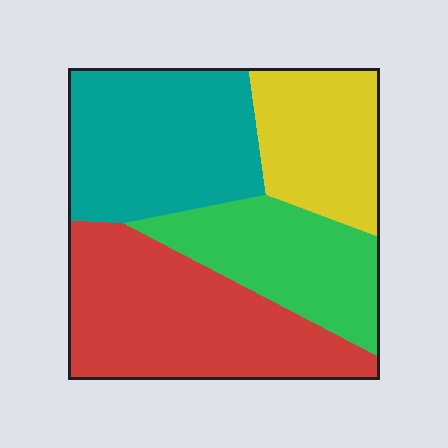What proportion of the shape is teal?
Teal takes up about one quarter (1/4) of the shape.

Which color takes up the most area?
Red, at roughly 35%.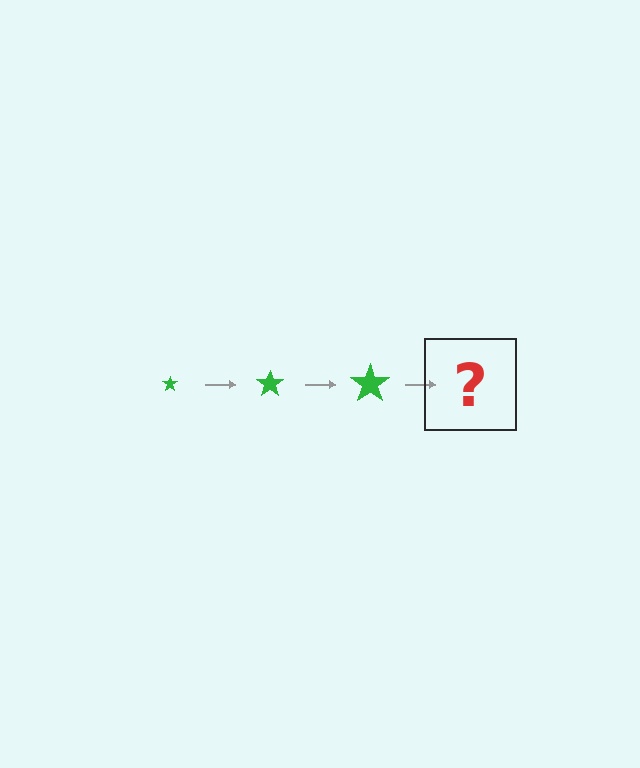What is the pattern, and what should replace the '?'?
The pattern is that the star gets progressively larger each step. The '?' should be a green star, larger than the previous one.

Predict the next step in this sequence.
The next step is a green star, larger than the previous one.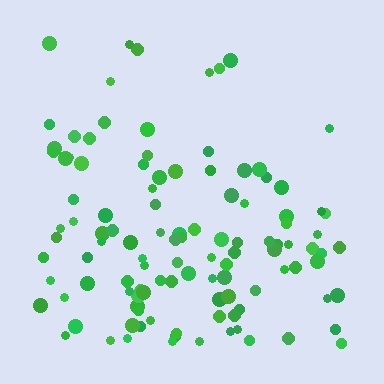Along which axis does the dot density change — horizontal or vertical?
Vertical.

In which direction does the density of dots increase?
From top to bottom, with the bottom side densest.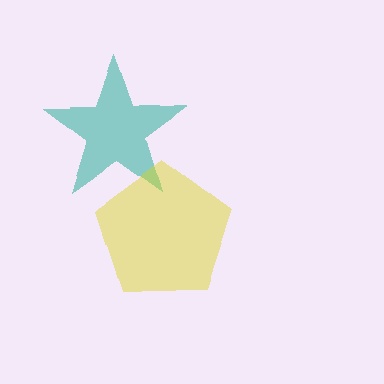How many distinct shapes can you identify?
There are 2 distinct shapes: a teal star, a yellow pentagon.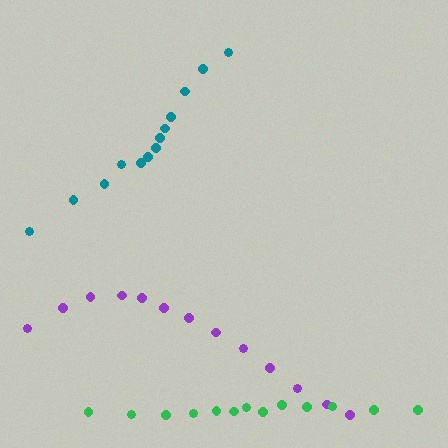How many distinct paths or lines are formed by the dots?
There are 3 distinct paths.